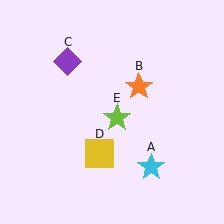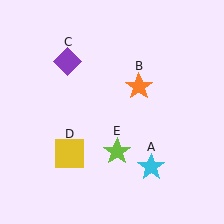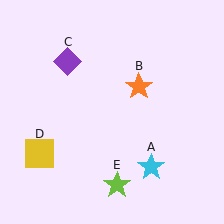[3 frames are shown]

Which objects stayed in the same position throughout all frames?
Cyan star (object A) and orange star (object B) and purple diamond (object C) remained stationary.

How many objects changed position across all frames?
2 objects changed position: yellow square (object D), lime star (object E).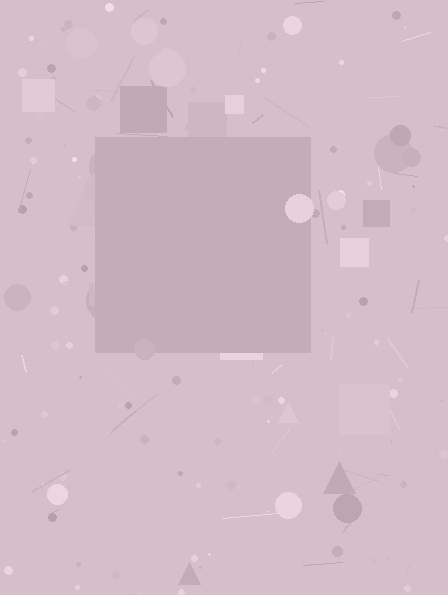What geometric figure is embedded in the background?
A square is embedded in the background.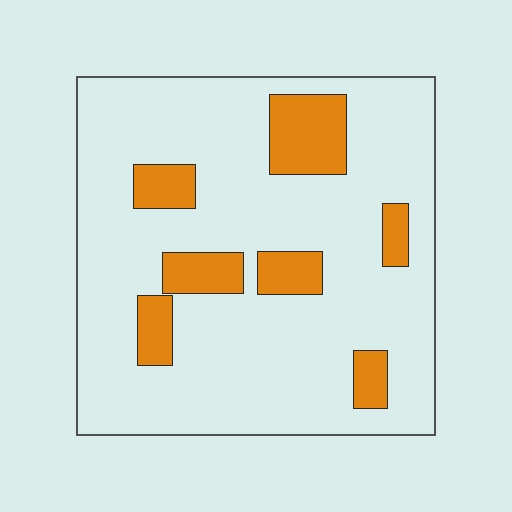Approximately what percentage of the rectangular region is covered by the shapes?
Approximately 15%.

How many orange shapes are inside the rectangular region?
7.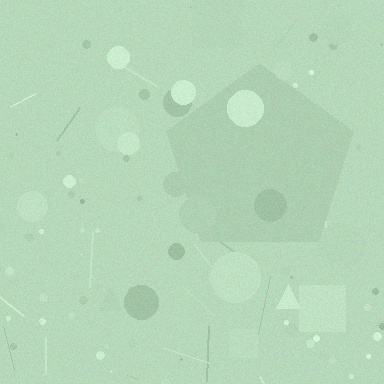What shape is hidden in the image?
A pentagon is hidden in the image.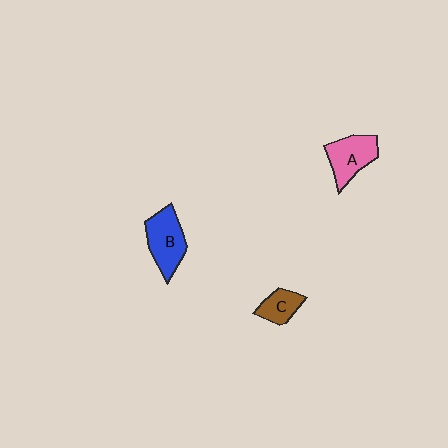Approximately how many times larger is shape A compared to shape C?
Approximately 1.6 times.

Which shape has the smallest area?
Shape C (brown).